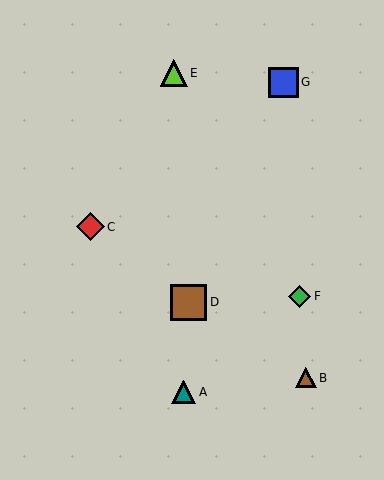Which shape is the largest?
The brown square (labeled D) is the largest.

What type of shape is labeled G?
Shape G is a blue square.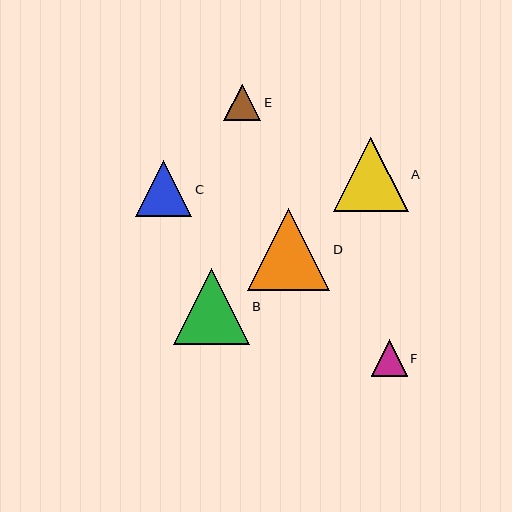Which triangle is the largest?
Triangle D is the largest with a size of approximately 82 pixels.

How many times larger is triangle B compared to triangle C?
Triangle B is approximately 1.4 times the size of triangle C.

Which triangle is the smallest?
Triangle F is the smallest with a size of approximately 36 pixels.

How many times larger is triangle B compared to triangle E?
Triangle B is approximately 2.1 times the size of triangle E.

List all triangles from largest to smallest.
From largest to smallest: D, B, A, C, E, F.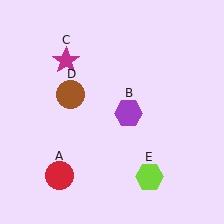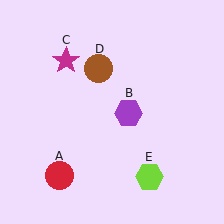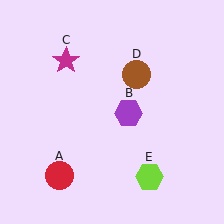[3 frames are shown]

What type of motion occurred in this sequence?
The brown circle (object D) rotated clockwise around the center of the scene.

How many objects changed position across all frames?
1 object changed position: brown circle (object D).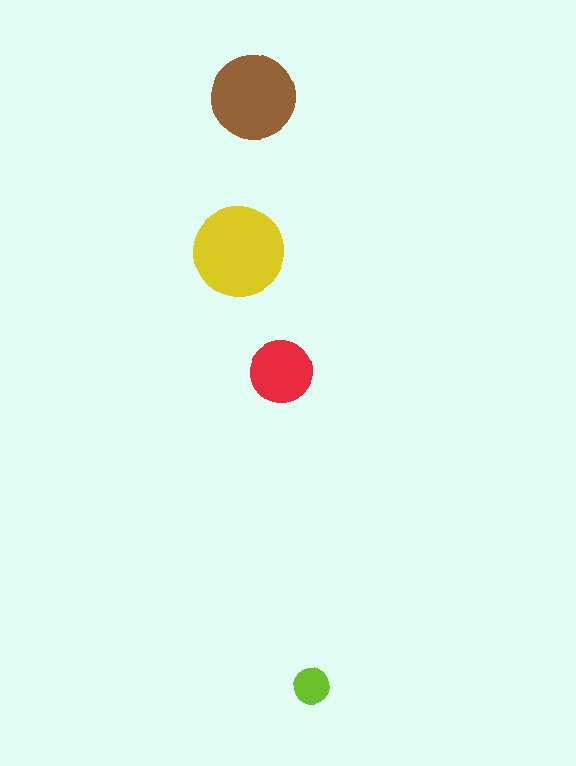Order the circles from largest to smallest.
the yellow one, the brown one, the red one, the lime one.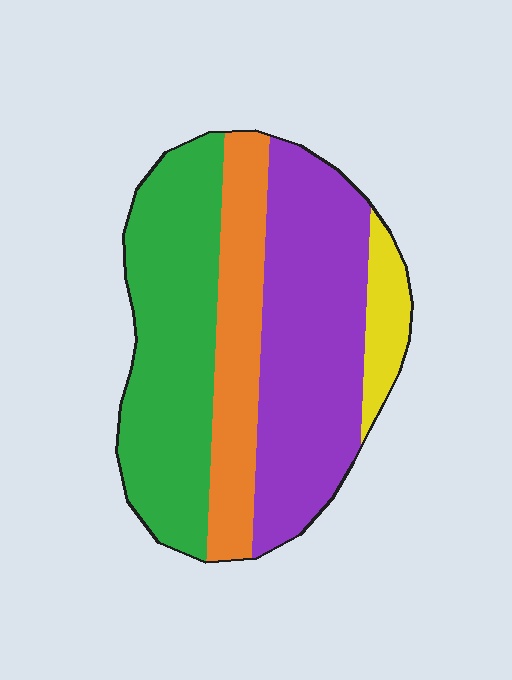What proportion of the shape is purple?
Purple covers around 40% of the shape.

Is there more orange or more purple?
Purple.